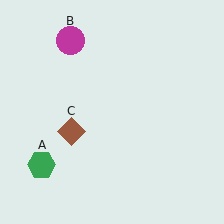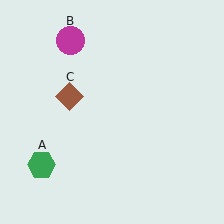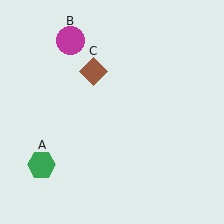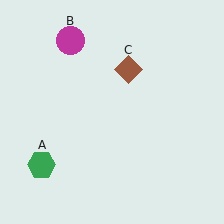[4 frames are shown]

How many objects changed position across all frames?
1 object changed position: brown diamond (object C).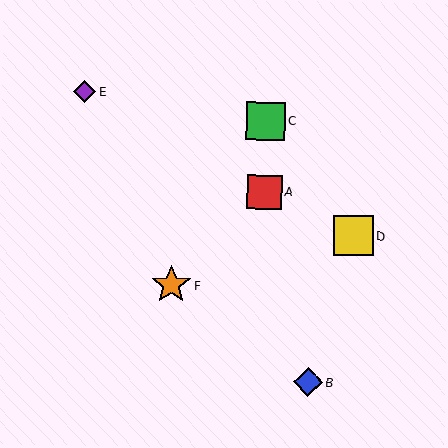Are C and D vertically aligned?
No, C is at x≈266 and D is at x≈353.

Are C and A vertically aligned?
Yes, both are at x≈266.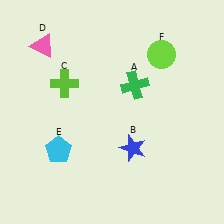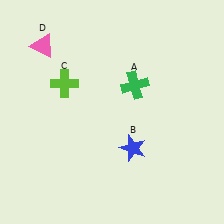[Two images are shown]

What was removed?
The lime circle (F), the cyan pentagon (E) were removed in Image 2.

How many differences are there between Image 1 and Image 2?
There are 2 differences between the two images.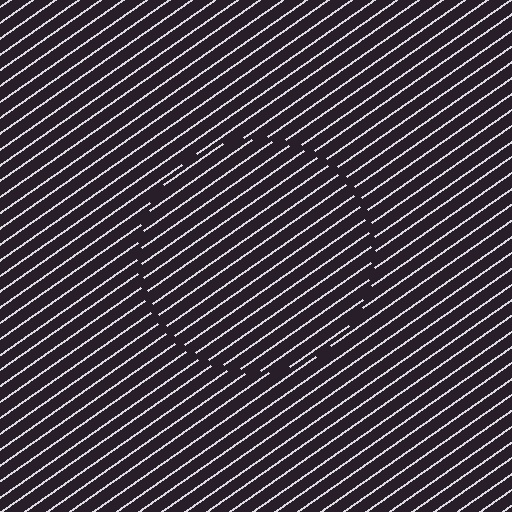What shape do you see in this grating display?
An illusory circle. The interior of the shape contains the same grating, shifted by half a period — the contour is defined by the phase discontinuity where line-ends from the inner and outer gratings abut.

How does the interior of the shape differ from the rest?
The interior of the shape contains the same grating, shifted by half a period — the contour is defined by the phase discontinuity where line-ends from the inner and outer gratings abut.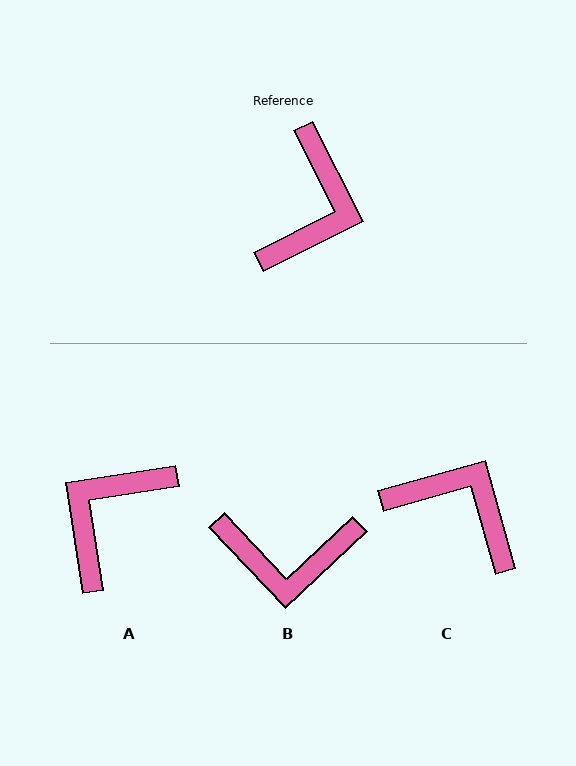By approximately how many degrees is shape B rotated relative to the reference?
Approximately 73 degrees clockwise.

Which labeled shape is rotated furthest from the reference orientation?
A, about 162 degrees away.